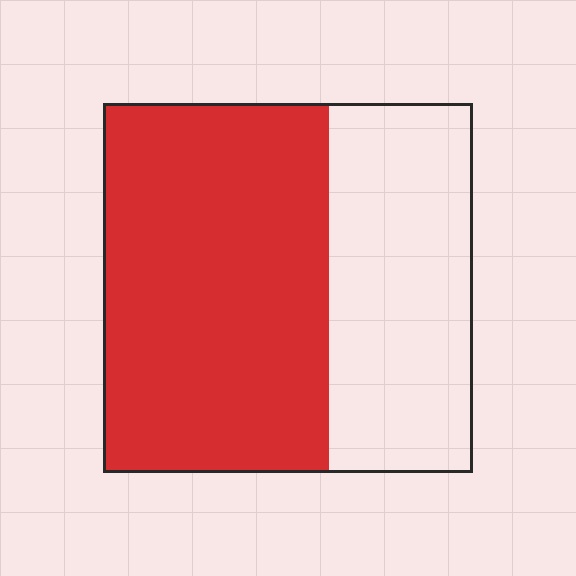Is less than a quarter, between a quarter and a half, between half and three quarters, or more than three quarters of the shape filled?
Between half and three quarters.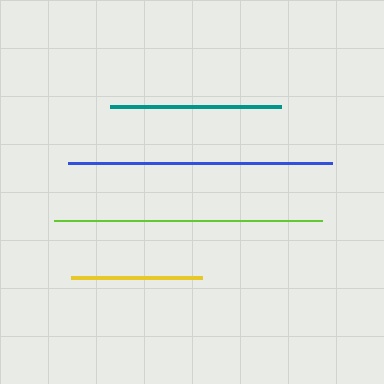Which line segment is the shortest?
The yellow line is the shortest at approximately 130 pixels.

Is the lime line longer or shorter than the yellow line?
The lime line is longer than the yellow line.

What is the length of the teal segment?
The teal segment is approximately 171 pixels long.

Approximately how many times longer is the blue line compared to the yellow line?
The blue line is approximately 2.0 times the length of the yellow line.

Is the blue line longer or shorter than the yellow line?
The blue line is longer than the yellow line.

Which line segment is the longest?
The lime line is the longest at approximately 268 pixels.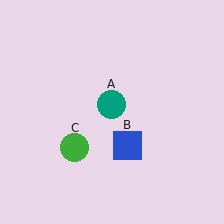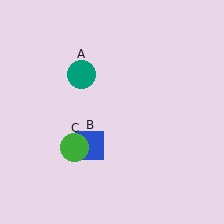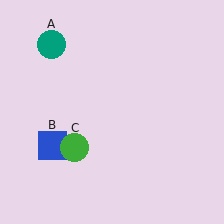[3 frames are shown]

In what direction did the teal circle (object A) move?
The teal circle (object A) moved up and to the left.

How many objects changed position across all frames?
2 objects changed position: teal circle (object A), blue square (object B).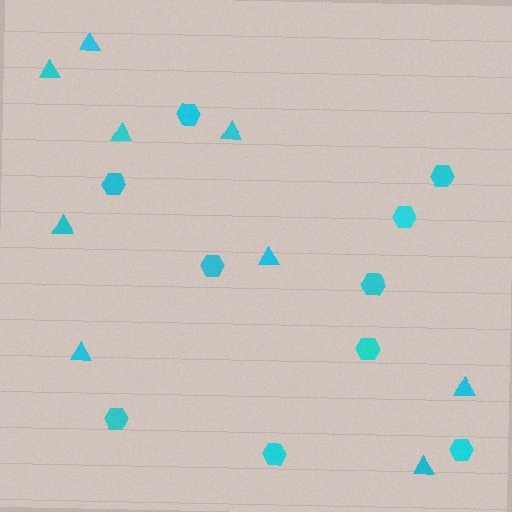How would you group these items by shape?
There are 2 groups: one group of triangles (9) and one group of hexagons (10).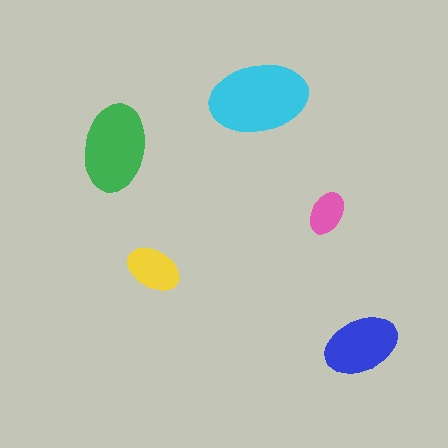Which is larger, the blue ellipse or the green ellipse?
The green one.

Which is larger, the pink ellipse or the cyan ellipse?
The cyan one.